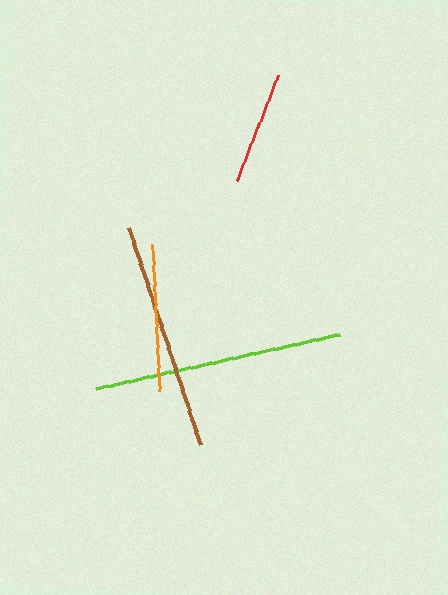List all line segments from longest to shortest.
From longest to shortest: lime, brown, orange, red.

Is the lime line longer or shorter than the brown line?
The lime line is longer than the brown line.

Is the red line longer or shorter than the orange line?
The orange line is longer than the red line.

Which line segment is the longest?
The lime line is the longest at approximately 250 pixels.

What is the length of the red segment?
The red segment is approximately 113 pixels long.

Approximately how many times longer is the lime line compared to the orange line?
The lime line is approximately 1.7 times the length of the orange line.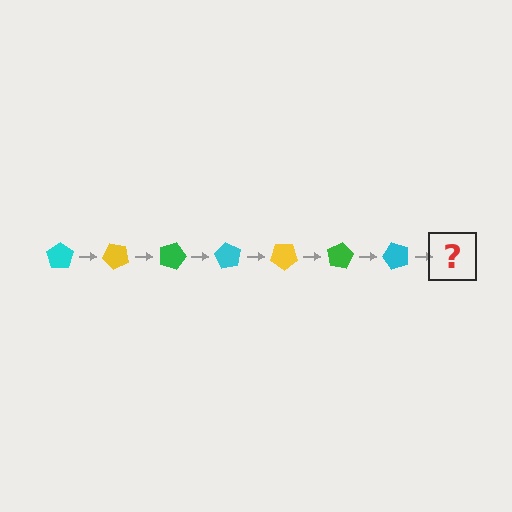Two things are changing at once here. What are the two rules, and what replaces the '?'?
The two rules are that it rotates 45 degrees each step and the color cycles through cyan, yellow, and green. The '?' should be a yellow pentagon, rotated 315 degrees from the start.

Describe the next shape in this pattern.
It should be a yellow pentagon, rotated 315 degrees from the start.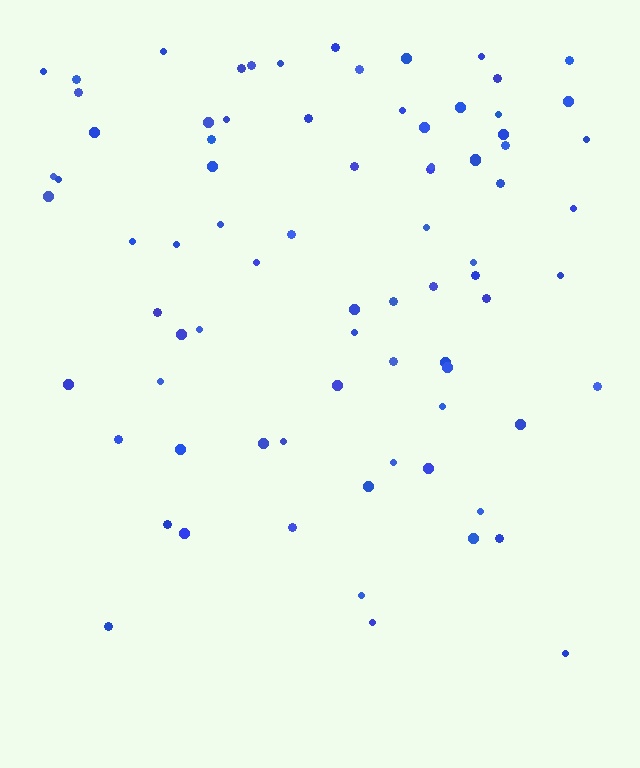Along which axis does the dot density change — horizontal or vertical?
Vertical.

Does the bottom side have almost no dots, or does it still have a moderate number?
Still a moderate number, just noticeably fewer than the top.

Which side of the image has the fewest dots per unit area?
The bottom.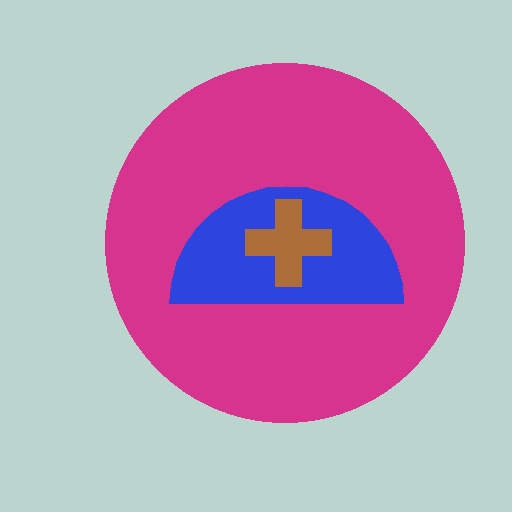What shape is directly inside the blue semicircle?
The brown cross.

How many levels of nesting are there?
3.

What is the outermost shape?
The magenta circle.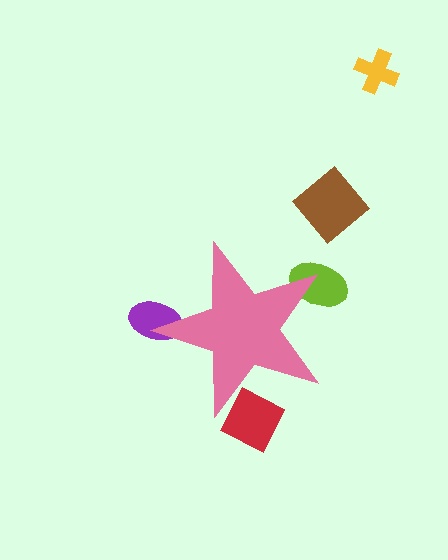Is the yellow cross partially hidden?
No, the yellow cross is fully visible.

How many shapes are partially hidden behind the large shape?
3 shapes are partially hidden.